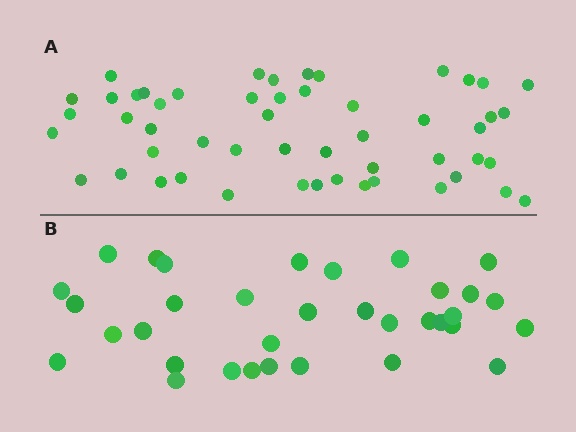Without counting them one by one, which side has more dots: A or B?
Region A (the top region) has more dots.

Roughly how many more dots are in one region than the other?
Region A has approximately 20 more dots than region B.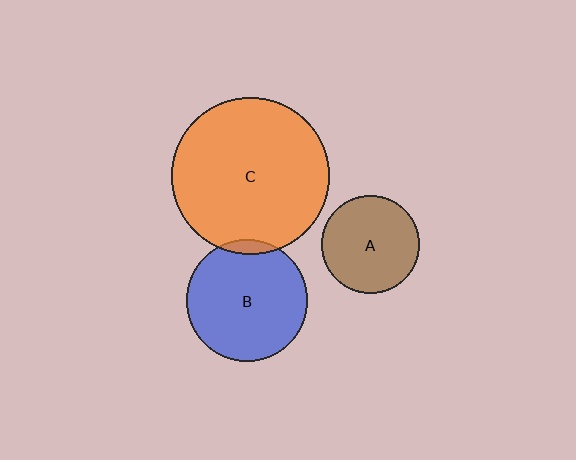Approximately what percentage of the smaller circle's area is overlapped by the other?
Approximately 5%.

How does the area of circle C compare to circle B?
Approximately 1.7 times.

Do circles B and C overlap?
Yes.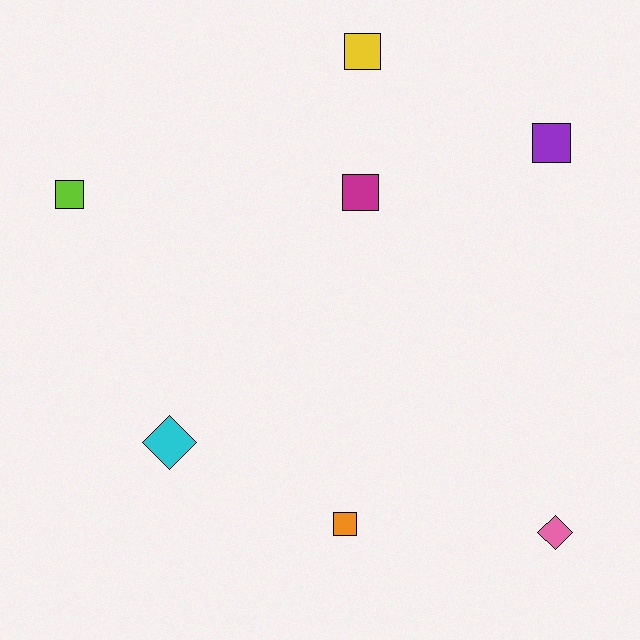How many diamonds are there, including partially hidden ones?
There are 2 diamonds.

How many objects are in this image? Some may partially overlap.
There are 7 objects.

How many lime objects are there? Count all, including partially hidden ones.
There is 1 lime object.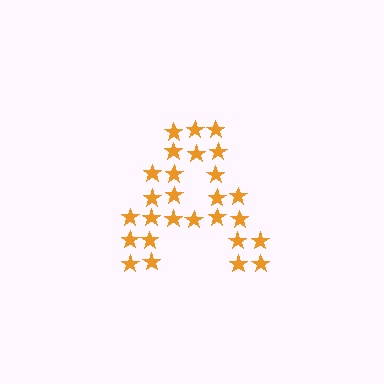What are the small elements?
The small elements are stars.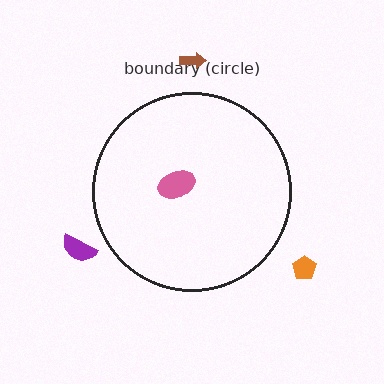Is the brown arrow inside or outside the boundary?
Outside.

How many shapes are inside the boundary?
1 inside, 3 outside.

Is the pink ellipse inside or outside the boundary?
Inside.